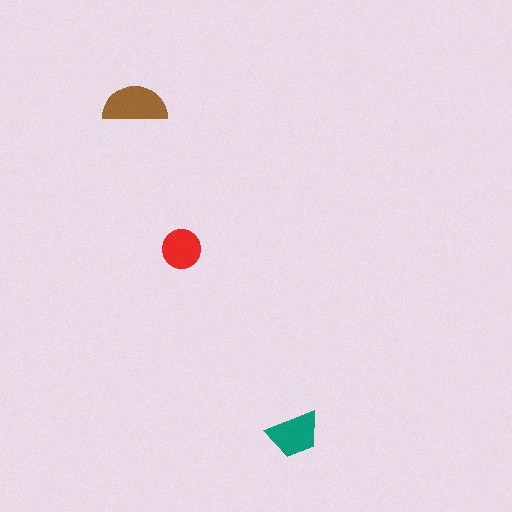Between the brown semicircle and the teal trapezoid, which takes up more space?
The brown semicircle.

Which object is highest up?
The brown semicircle is topmost.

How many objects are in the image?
There are 3 objects in the image.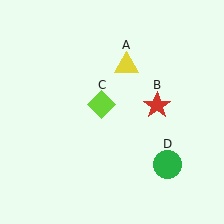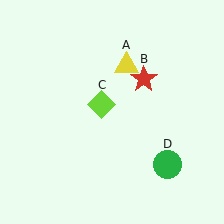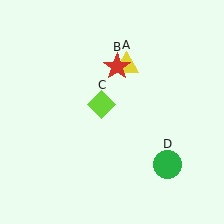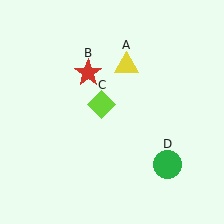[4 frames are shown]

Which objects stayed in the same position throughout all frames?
Yellow triangle (object A) and lime diamond (object C) and green circle (object D) remained stationary.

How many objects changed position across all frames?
1 object changed position: red star (object B).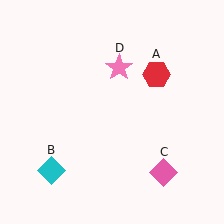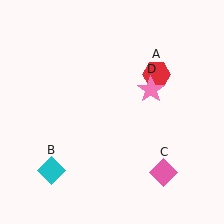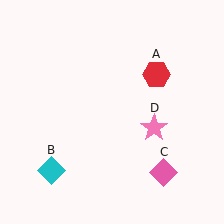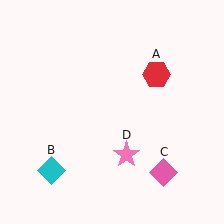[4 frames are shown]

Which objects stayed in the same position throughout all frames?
Red hexagon (object A) and cyan diamond (object B) and pink diamond (object C) remained stationary.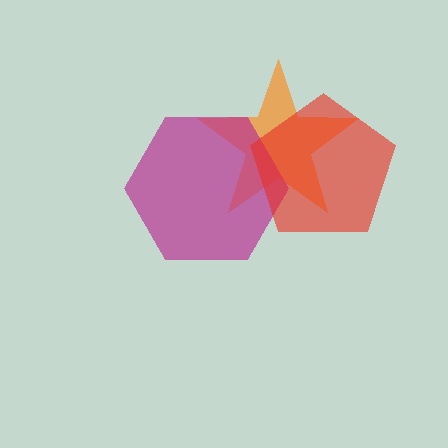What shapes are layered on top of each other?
The layered shapes are: an orange star, a magenta hexagon, a red pentagon.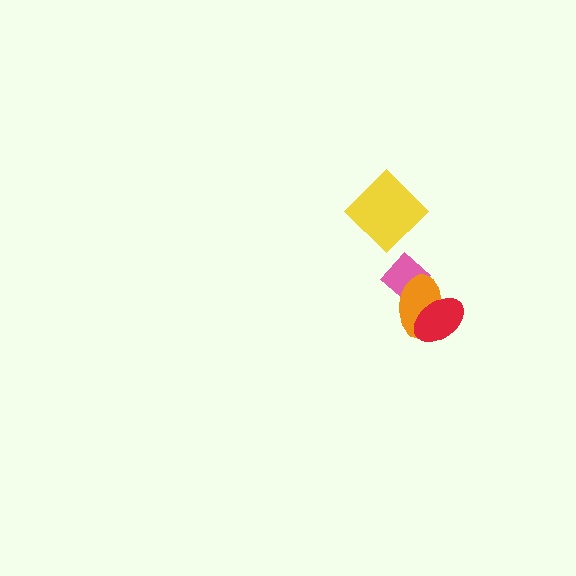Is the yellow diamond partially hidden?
No, no other shape covers it.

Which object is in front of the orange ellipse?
The red ellipse is in front of the orange ellipse.